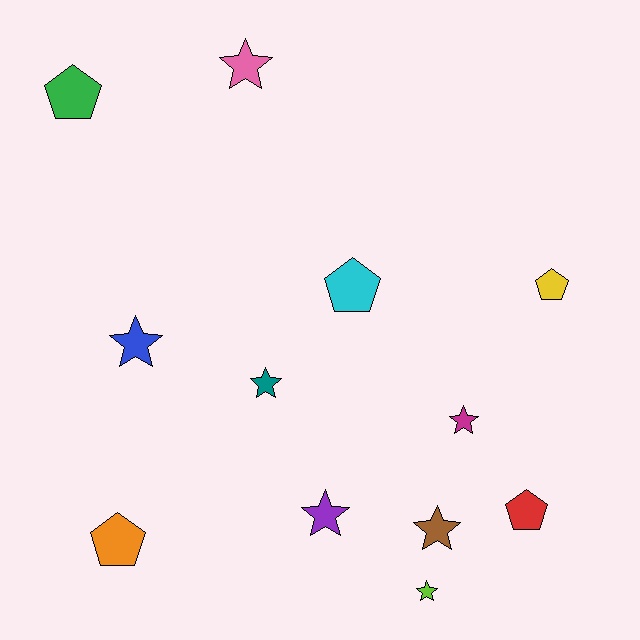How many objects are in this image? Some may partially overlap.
There are 12 objects.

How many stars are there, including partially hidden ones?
There are 7 stars.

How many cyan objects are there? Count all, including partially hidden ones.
There is 1 cyan object.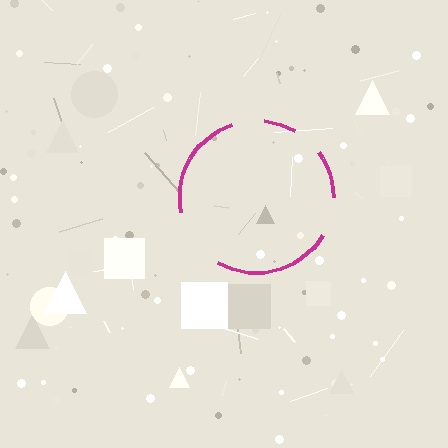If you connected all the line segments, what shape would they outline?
They would outline a circle.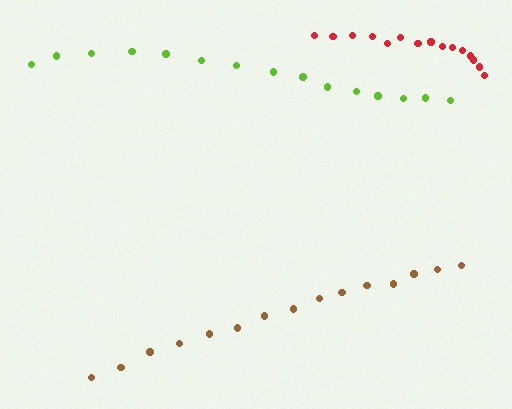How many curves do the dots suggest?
There are 3 distinct paths.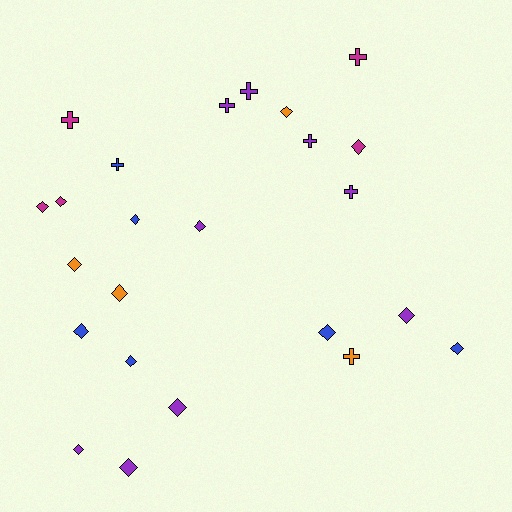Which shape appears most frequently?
Diamond, with 16 objects.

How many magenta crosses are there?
There are 2 magenta crosses.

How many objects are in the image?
There are 24 objects.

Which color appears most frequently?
Purple, with 9 objects.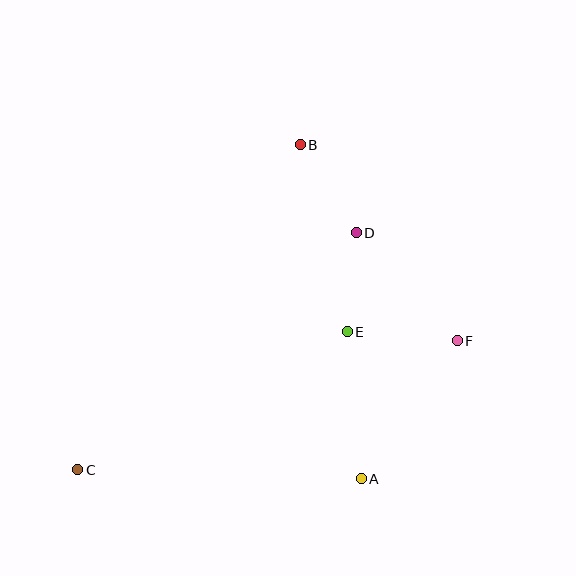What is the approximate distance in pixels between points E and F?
The distance between E and F is approximately 110 pixels.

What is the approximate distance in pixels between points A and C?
The distance between A and C is approximately 284 pixels.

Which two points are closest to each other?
Points D and E are closest to each other.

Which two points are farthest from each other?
Points C and F are farthest from each other.